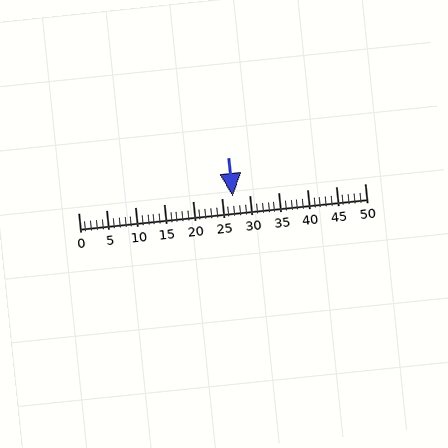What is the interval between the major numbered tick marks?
The major tick marks are spaced 5 units apart.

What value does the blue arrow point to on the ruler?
The blue arrow points to approximately 27.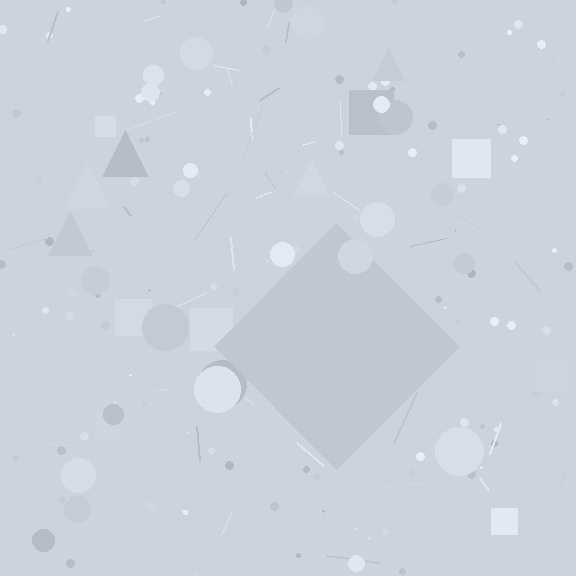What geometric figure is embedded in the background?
A diamond is embedded in the background.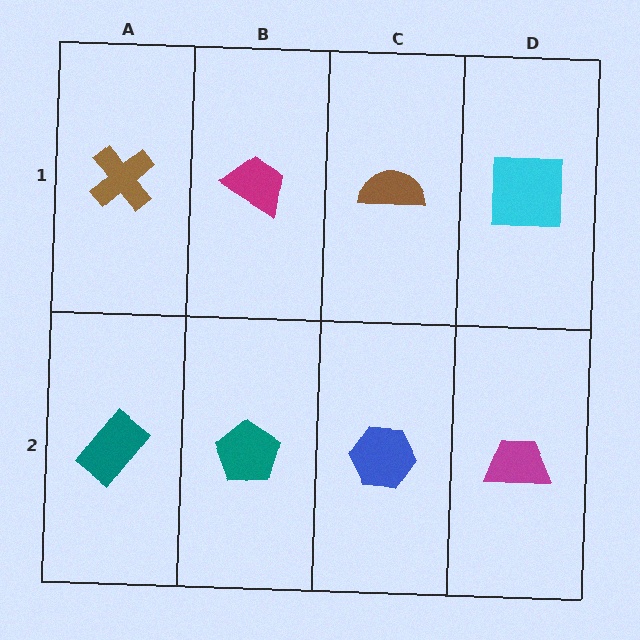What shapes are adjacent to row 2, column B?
A magenta trapezoid (row 1, column B), a teal rectangle (row 2, column A), a blue hexagon (row 2, column C).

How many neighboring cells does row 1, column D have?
2.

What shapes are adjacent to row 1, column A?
A teal rectangle (row 2, column A), a magenta trapezoid (row 1, column B).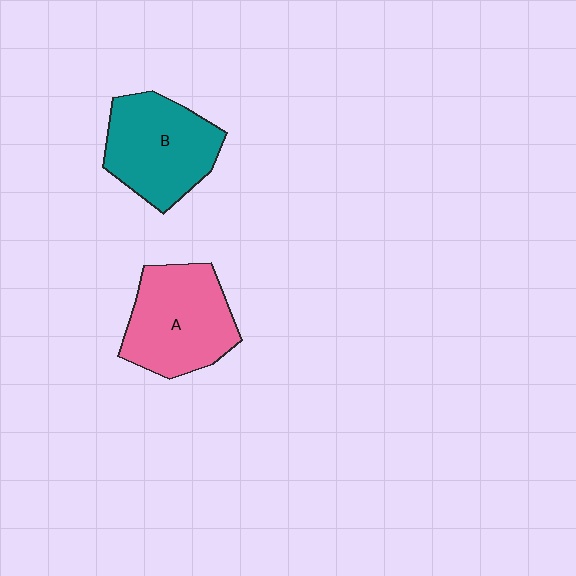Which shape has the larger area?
Shape A (pink).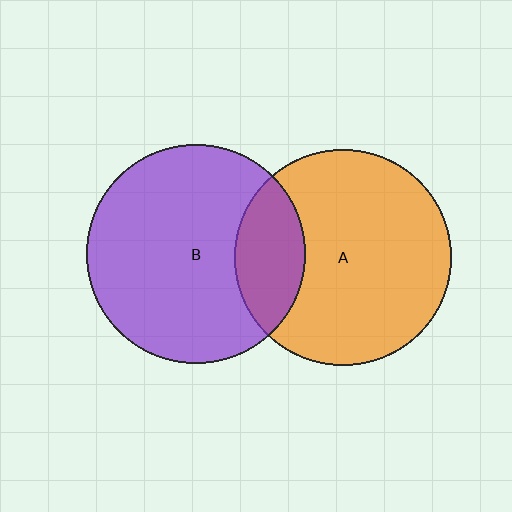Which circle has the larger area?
Circle B (purple).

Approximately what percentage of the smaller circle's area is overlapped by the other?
Approximately 20%.